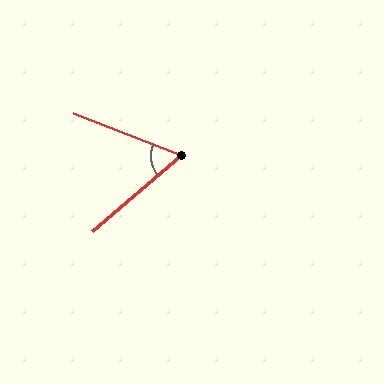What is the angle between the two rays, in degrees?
Approximately 62 degrees.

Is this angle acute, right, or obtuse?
It is acute.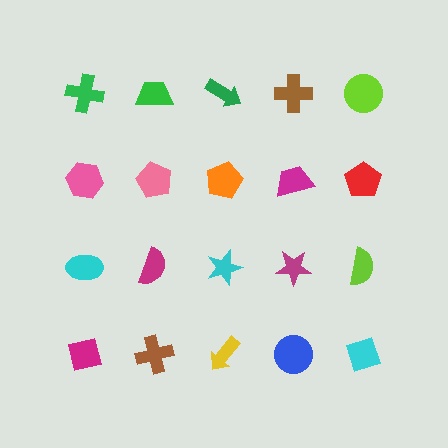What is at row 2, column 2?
A pink pentagon.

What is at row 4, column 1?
A magenta square.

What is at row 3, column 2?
A magenta semicircle.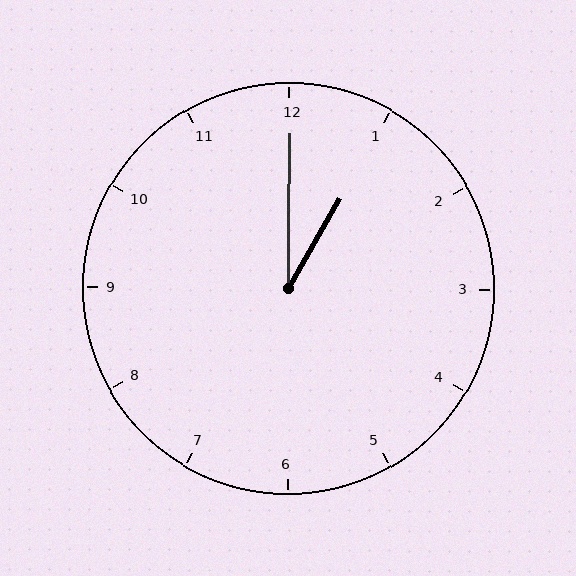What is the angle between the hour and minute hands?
Approximately 30 degrees.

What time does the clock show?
1:00.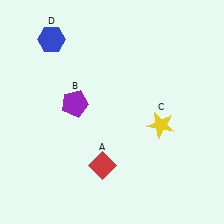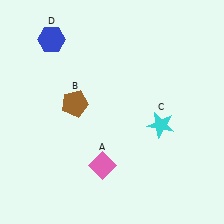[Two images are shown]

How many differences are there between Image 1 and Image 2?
There are 3 differences between the two images.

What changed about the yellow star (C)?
In Image 1, C is yellow. In Image 2, it changed to cyan.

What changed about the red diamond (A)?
In Image 1, A is red. In Image 2, it changed to pink.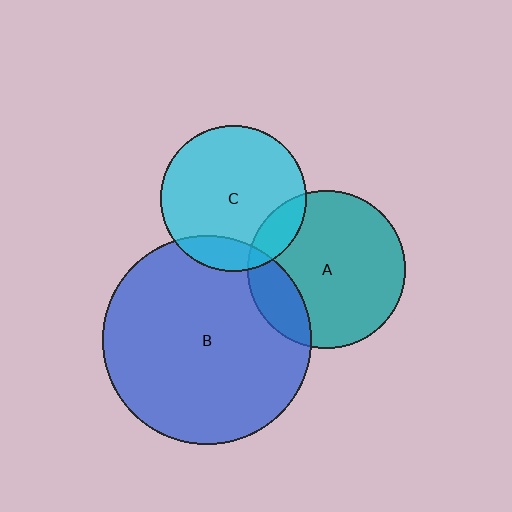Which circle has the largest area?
Circle B (blue).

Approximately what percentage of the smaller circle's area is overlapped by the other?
Approximately 15%.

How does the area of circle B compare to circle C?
Approximately 2.0 times.